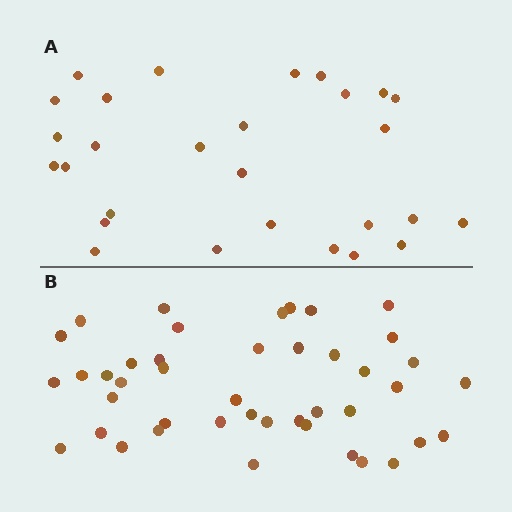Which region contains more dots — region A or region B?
Region B (the bottom region) has more dots.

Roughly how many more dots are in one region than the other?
Region B has approximately 15 more dots than region A.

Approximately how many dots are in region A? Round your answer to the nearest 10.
About 30 dots. (The exact count is 28, which rounds to 30.)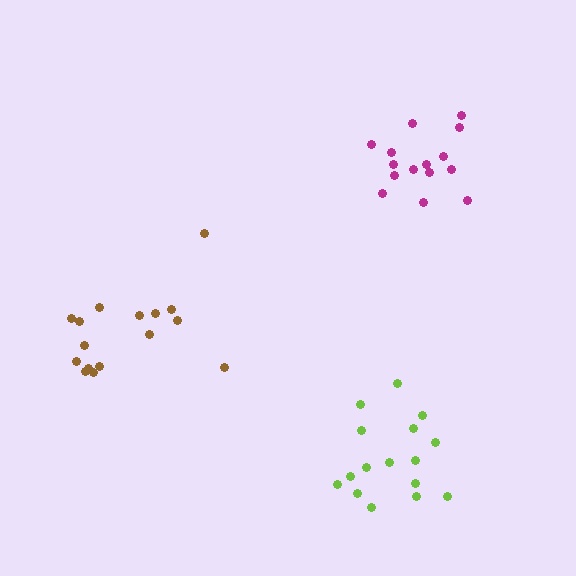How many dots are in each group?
Group 1: 16 dots, Group 2: 15 dots, Group 3: 16 dots (47 total).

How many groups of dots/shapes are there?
There are 3 groups.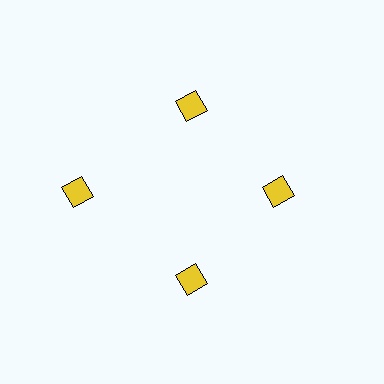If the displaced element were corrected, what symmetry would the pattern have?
It would have 4-fold rotational symmetry — the pattern would map onto itself every 90 degrees.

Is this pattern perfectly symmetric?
No. The 4 yellow diamonds are arranged in a ring, but one element near the 9 o'clock position is pushed outward from the center, breaking the 4-fold rotational symmetry.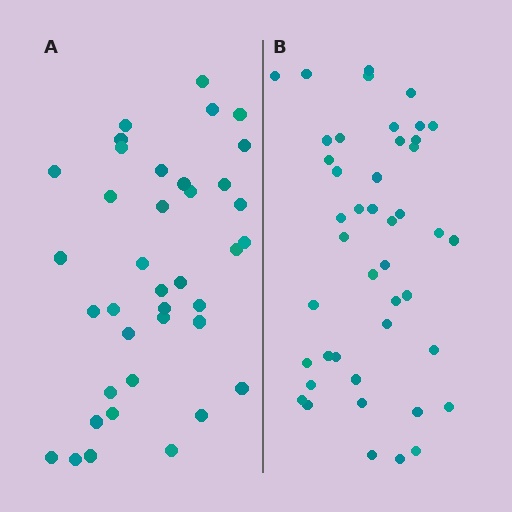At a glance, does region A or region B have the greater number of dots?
Region B (the right region) has more dots.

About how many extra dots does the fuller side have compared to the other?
Region B has about 6 more dots than region A.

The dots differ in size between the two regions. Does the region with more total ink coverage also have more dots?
No. Region A has more total ink coverage because its dots are larger, but region B actually contains more individual dots. Total area can be misleading — the number of items is what matters here.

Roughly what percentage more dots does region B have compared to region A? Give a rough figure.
About 15% more.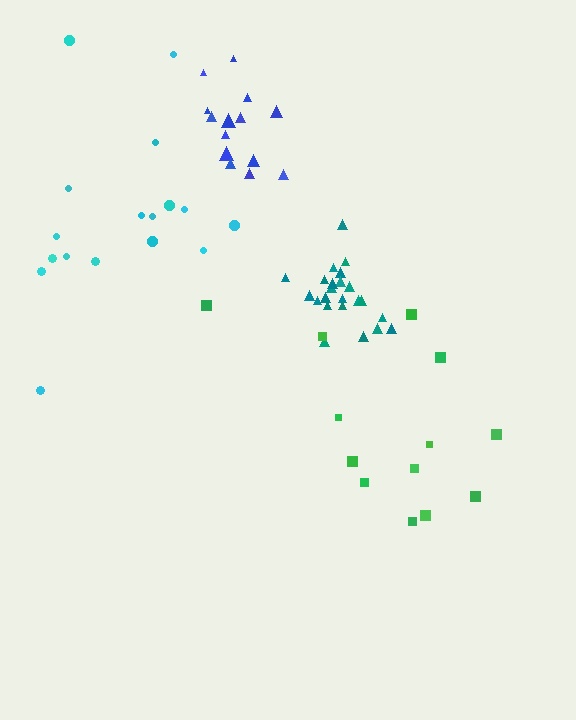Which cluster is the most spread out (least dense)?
Green.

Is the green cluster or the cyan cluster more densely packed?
Cyan.